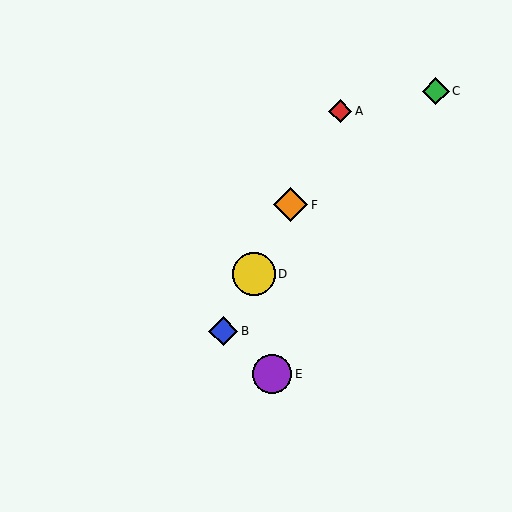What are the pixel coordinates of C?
Object C is at (436, 91).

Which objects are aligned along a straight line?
Objects A, B, D, F are aligned along a straight line.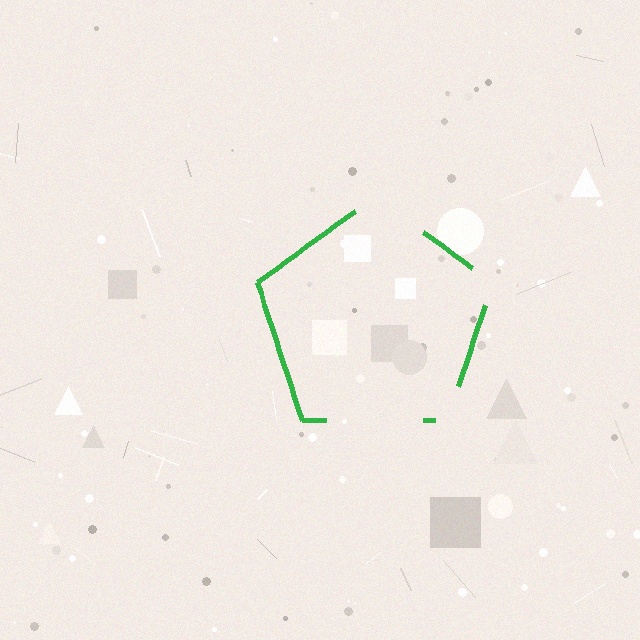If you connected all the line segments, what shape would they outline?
They would outline a pentagon.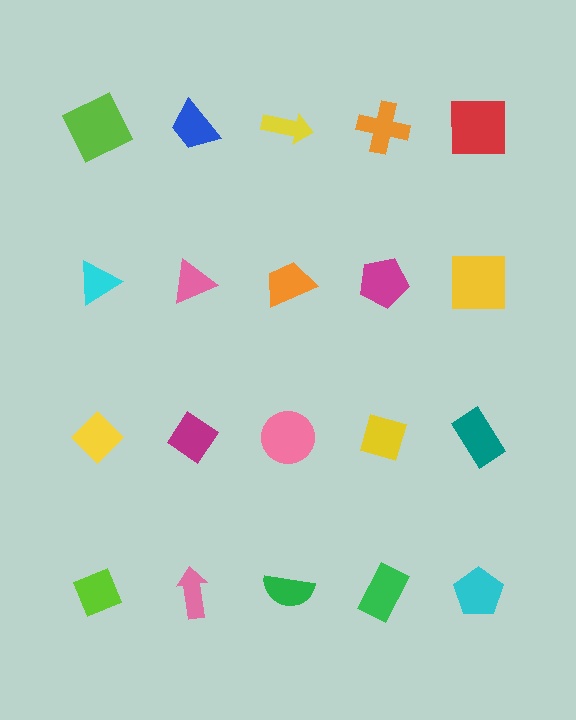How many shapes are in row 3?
5 shapes.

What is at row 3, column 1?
A yellow diamond.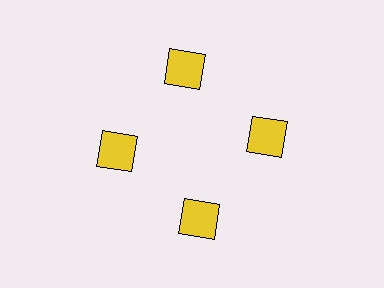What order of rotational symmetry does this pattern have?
This pattern has 4-fold rotational symmetry.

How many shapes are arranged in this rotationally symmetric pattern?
There are 4 shapes, arranged in 4 groups of 1.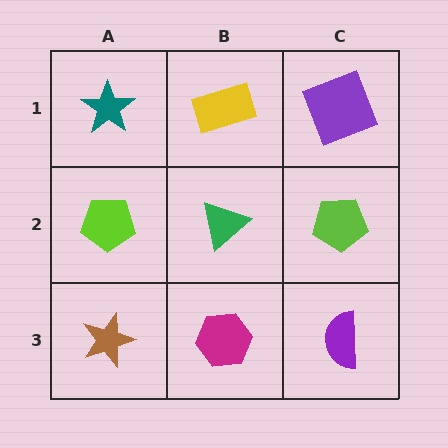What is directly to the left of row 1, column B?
A teal star.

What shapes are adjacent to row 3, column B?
A green triangle (row 2, column B), a brown star (row 3, column A), a purple semicircle (row 3, column C).